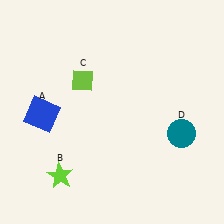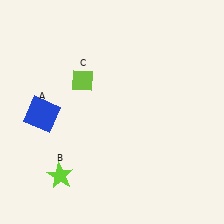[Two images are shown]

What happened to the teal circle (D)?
The teal circle (D) was removed in Image 2. It was in the bottom-right area of Image 1.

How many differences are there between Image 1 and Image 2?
There is 1 difference between the two images.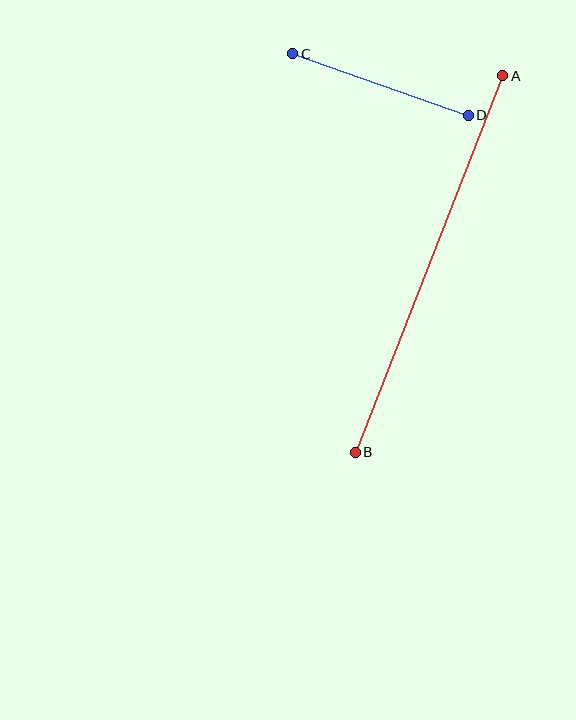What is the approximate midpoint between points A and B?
The midpoint is at approximately (429, 264) pixels.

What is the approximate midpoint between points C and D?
The midpoint is at approximately (380, 84) pixels.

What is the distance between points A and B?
The distance is approximately 404 pixels.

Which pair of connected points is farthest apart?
Points A and B are farthest apart.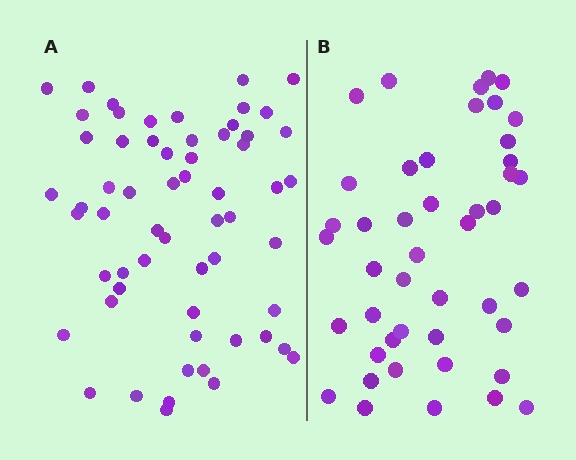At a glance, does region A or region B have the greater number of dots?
Region A (the left region) has more dots.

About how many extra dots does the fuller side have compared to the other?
Region A has approximately 15 more dots than region B.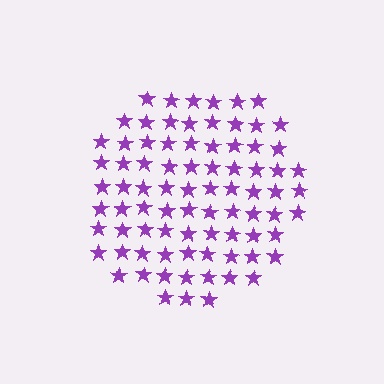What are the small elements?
The small elements are stars.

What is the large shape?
The large shape is a circle.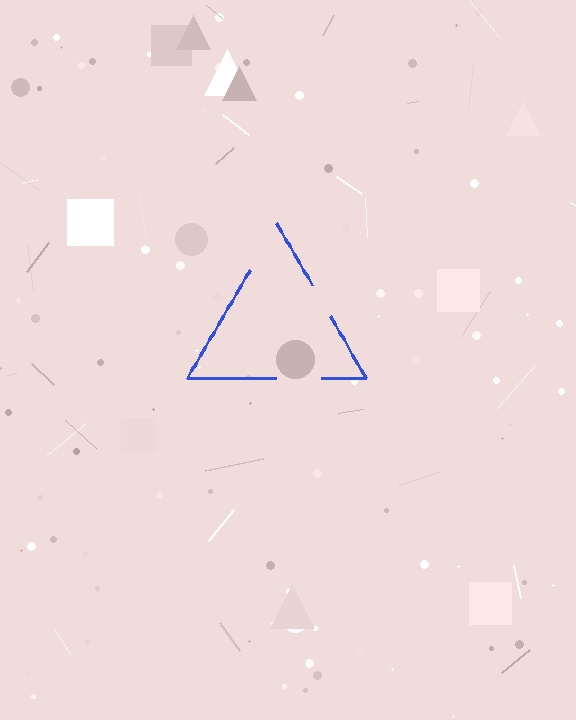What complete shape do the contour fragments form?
The contour fragments form a triangle.